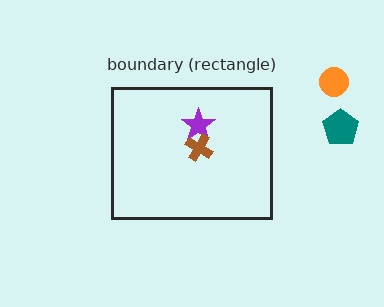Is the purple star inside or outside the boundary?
Inside.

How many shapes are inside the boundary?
2 inside, 2 outside.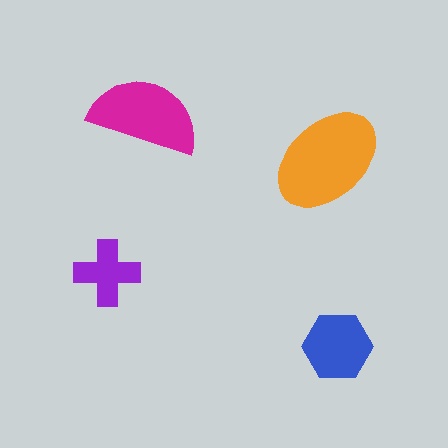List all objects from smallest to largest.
The purple cross, the blue hexagon, the magenta semicircle, the orange ellipse.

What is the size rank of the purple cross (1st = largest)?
4th.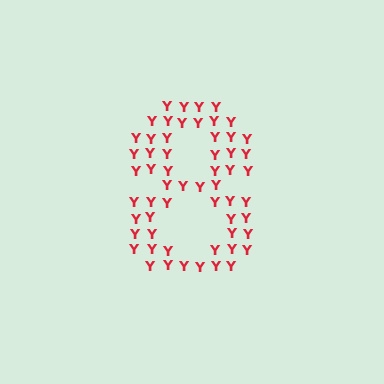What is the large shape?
The large shape is the digit 8.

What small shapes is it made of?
It is made of small letter Y's.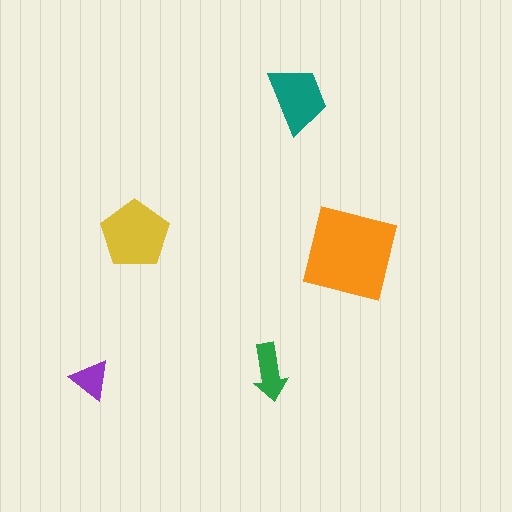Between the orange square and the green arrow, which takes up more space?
The orange square.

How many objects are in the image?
There are 5 objects in the image.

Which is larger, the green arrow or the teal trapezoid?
The teal trapezoid.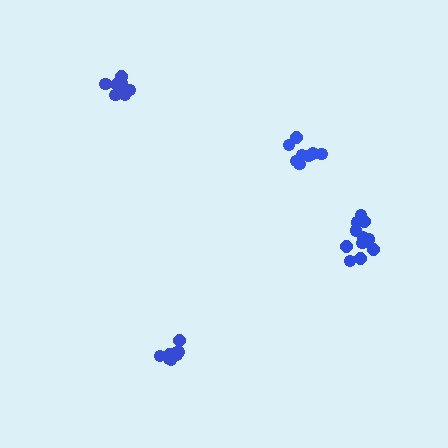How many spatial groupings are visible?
There are 4 spatial groupings.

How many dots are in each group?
Group 1: 8 dots, Group 2: 8 dots, Group 3: 11 dots, Group 4: 9 dots (36 total).